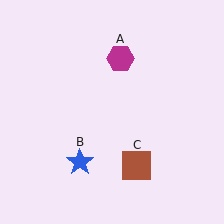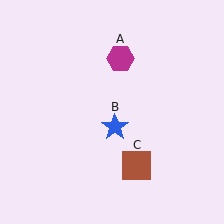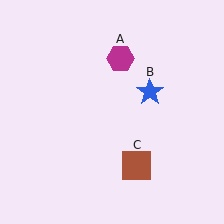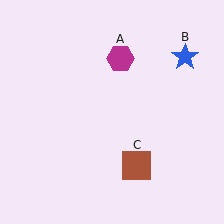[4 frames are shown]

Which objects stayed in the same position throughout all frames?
Magenta hexagon (object A) and brown square (object C) remained stationary.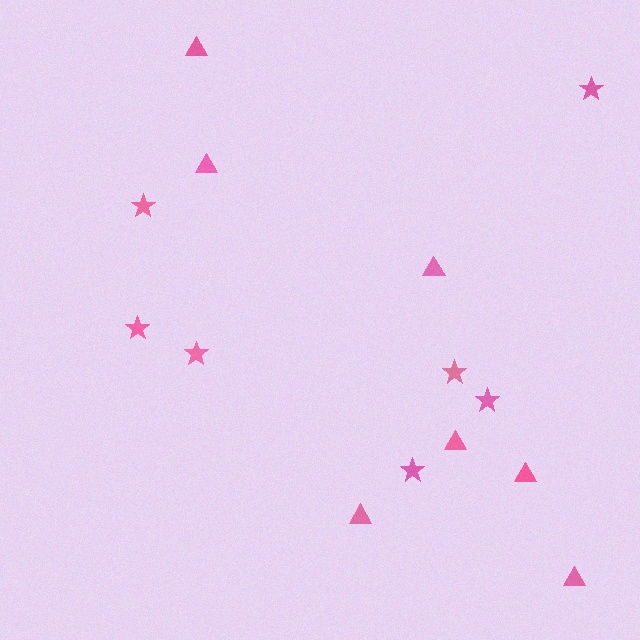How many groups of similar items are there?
There are 2 groups: one group of triangles (7) and one group of stars (7).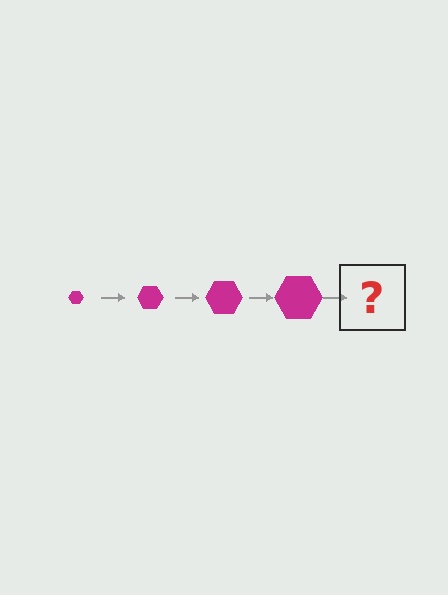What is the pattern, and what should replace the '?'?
The pattern is that the hexagon gets progressively larger each step. The '?' should be a magenta hexagon, larger than the previous one.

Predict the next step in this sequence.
The next step is a magenta hexagon, larger than the previous one.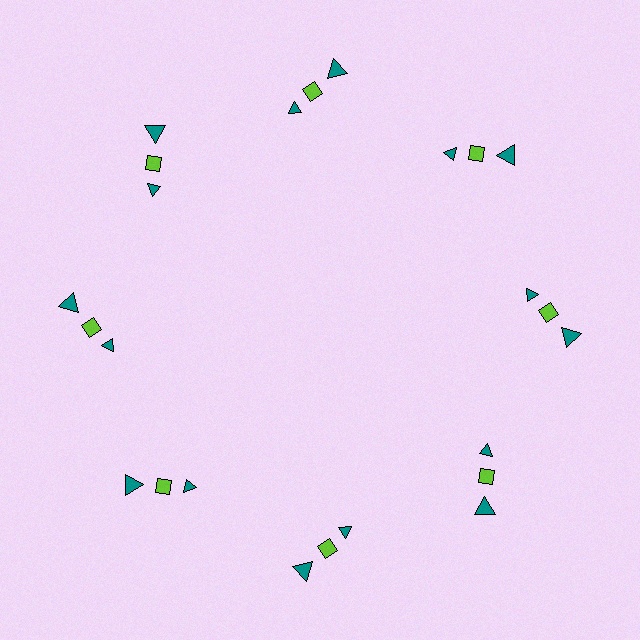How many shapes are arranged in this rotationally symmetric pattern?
There are 24 shapes, arranged in 8 groups of 3.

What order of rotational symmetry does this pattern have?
This pattern has 8-fold rotational symmetry.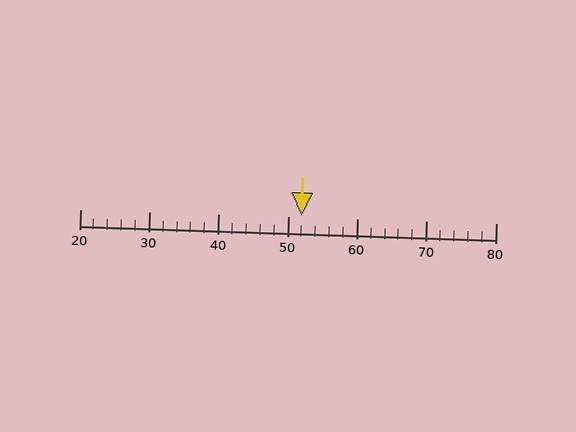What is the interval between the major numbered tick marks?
The major tick marks are spaced 10 units apart.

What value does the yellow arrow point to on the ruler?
The yellow arrow points to approximately 52.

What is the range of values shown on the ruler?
The ruler shows values from 20 to 80.